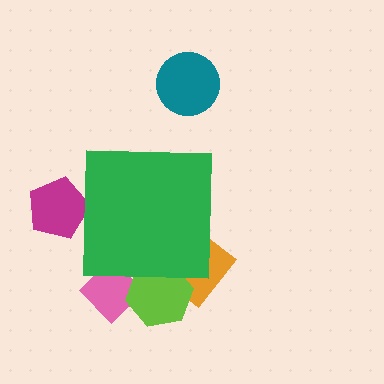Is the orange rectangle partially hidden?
Yes, the orange rectangle is partially hidden behind the green square.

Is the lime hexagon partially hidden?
Yes, the lime hexagon is partially hidden behind the green square.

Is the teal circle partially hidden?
No, the teal circle is fully visible.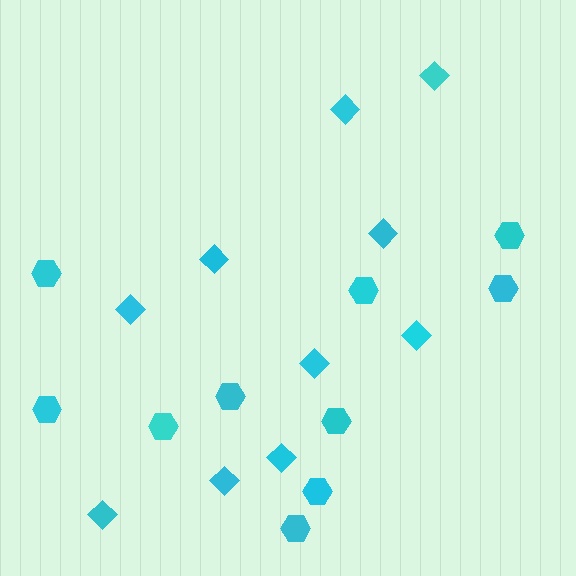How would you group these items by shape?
There are 2 groups: one group of diamonds (10) and one group of hexagons (10).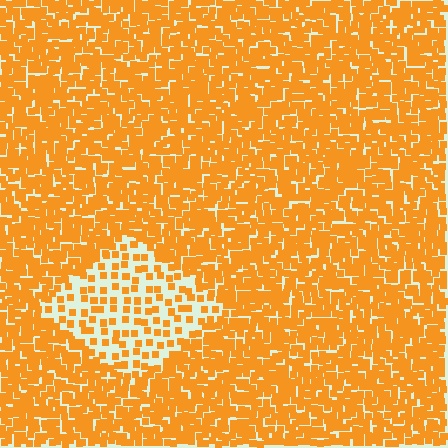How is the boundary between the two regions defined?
The boundary is defined by a change in element density (approximately 2.6x ratio). All elements are the same color, size, and shape.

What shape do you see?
I see a diamond.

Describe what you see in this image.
The image contains small orange elements arranged at two different densities. A diamond-shaped region is visible where the elements are less densely packed than the surrounding area.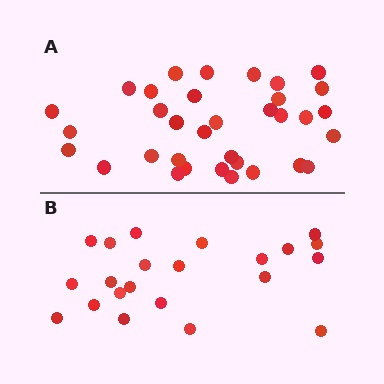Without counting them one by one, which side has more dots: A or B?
Region A (the top region) has more dots.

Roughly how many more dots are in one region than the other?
Region A has roughly 12 or so more dots than region B.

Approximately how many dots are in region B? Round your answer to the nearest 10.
About 20 dots. (The exact count is 22, which rounds to 20.)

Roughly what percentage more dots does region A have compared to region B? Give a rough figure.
About 55% more.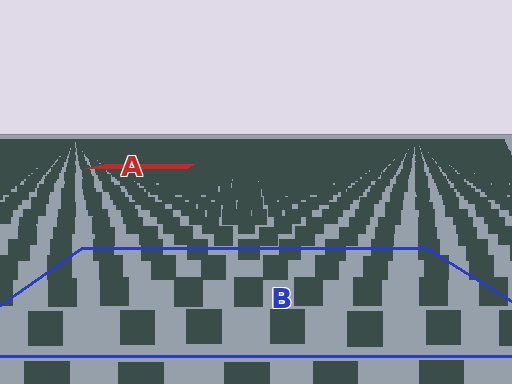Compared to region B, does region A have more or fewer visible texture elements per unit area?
Region A has more texture elements per unit area — they are packed more densely because it is farther away.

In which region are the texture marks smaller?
The texture marks are smaller in region A, because it is farther away.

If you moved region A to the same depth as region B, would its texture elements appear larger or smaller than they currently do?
They would appear larger. At a closer depth, the same texture elements are projected at a bigger on-screen size.